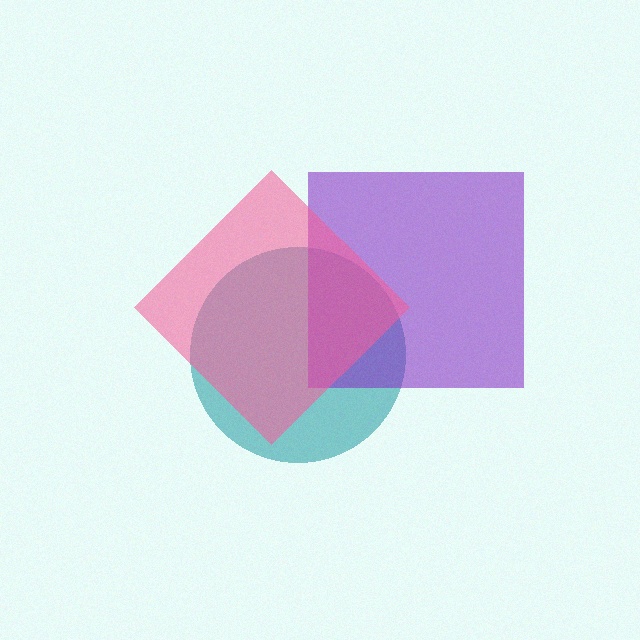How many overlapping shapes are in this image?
There are 3 overlapping shapes in the image.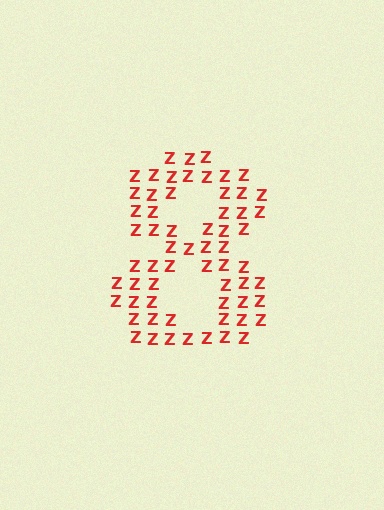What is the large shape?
The large shape is the digit 8.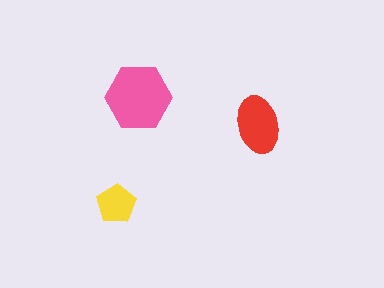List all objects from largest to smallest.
The pink hexagon, the red ellipse, the yellow pentagon.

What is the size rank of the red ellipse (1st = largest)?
2nd.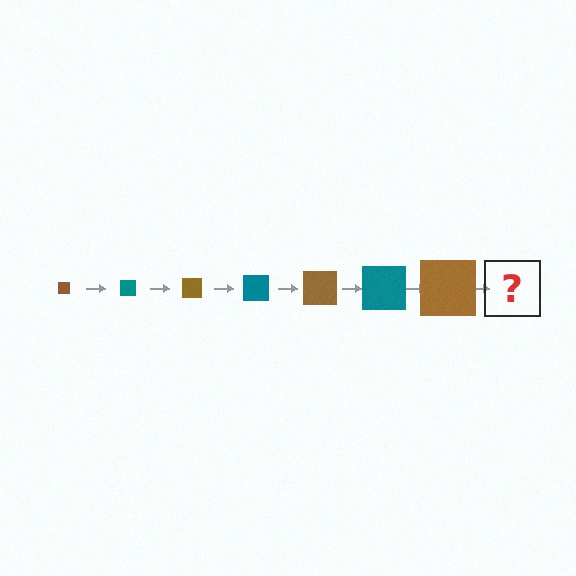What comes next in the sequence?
The next element should be a teal square, larger than the previous one.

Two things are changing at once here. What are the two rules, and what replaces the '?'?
The two rules are that the square grows larger each step and the color cycles through brown and teal. The '?' should be a teal square, larger than the previous one.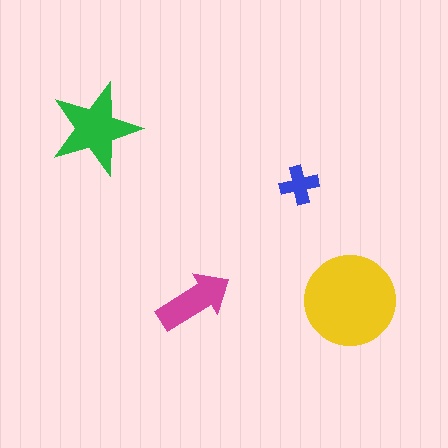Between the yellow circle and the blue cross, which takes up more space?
The yellow circle.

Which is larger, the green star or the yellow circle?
The yellow circle.